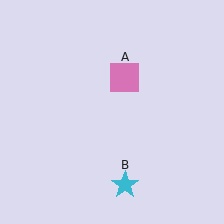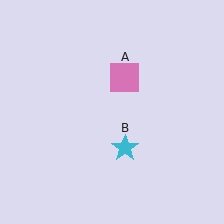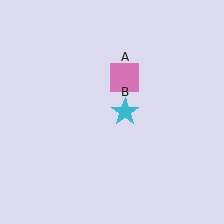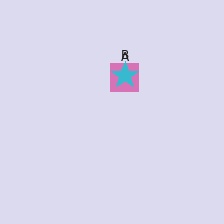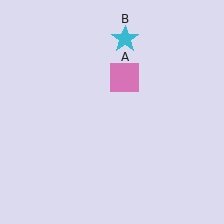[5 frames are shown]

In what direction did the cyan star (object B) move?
The cyan star (object B) moved up.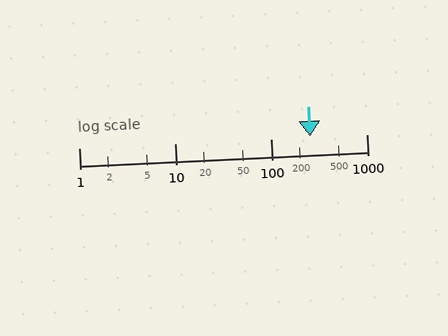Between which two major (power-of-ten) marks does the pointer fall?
The pointer is between 100 and 1000.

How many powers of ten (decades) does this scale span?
The scale spans 3 decades, from 1 to 1000.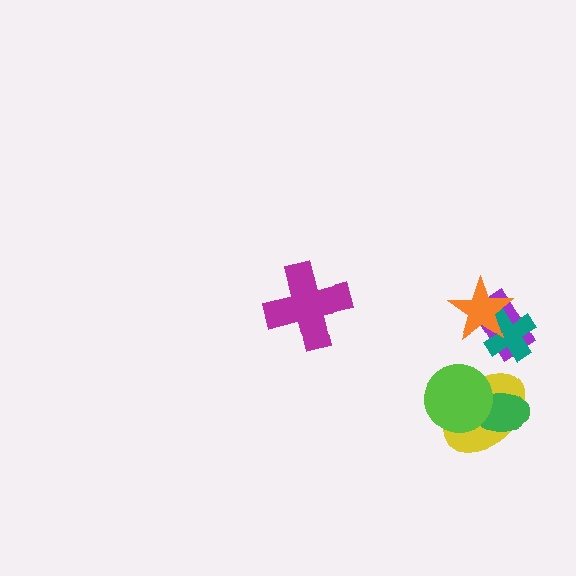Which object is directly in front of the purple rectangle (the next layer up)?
The teal cross is directly in front of the purple rectangle.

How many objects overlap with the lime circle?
2 objects overlap with the lime circle.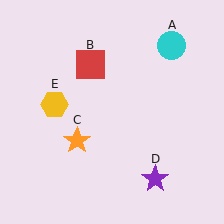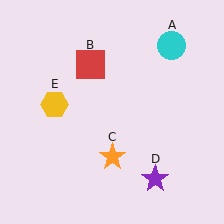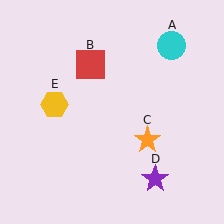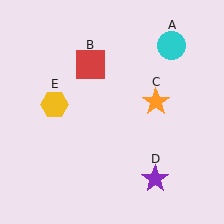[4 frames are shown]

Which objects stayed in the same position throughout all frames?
Cyan circle (object A) and red square (object B) and purple star (object D) and yellow hexagon (object E) remained stationary.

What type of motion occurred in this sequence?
The orange star (object C) rotated counterclockwise around the center of the scene.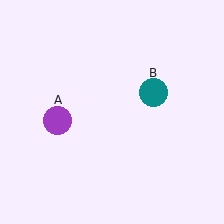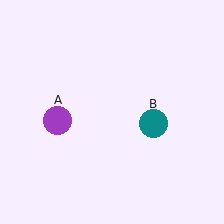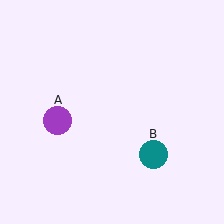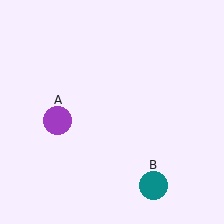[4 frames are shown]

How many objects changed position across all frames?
1 object changed position: teal circle (object B).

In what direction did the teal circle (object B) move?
The teal circle (object B) moved down.